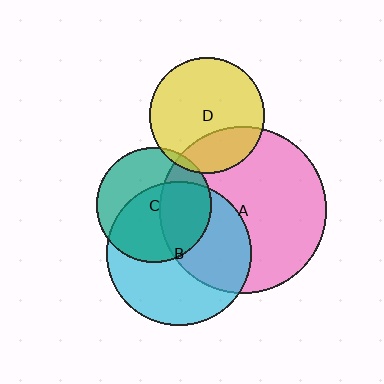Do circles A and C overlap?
Yes.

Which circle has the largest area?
Circle A (pink).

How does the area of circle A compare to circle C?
Approximately 2.1 times.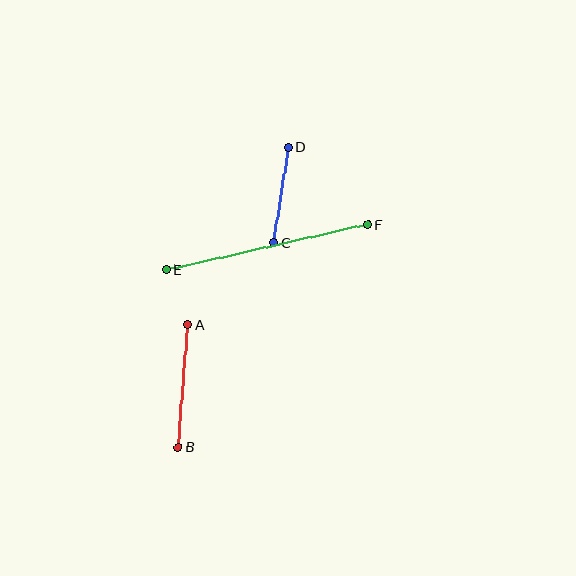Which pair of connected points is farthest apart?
Points E and F are farthest apart.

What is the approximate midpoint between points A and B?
The midpoint is at approximately (183, 386) pixels.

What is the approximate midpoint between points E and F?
The midpoint is at approximately (267, 247) pixels.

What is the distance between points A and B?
The distance is approximately 123 pixels.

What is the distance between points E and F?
The distance is approximately 206 pixels.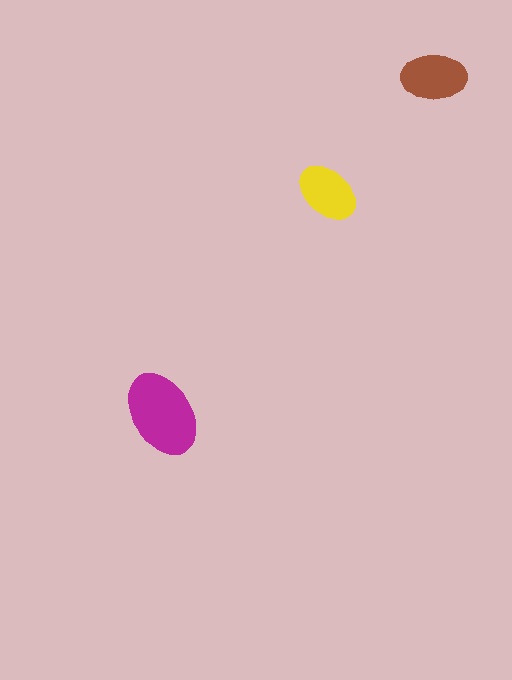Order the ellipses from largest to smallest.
the magenta one, the brown one, the yellow one.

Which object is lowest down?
The magenta ellipse is bottommost.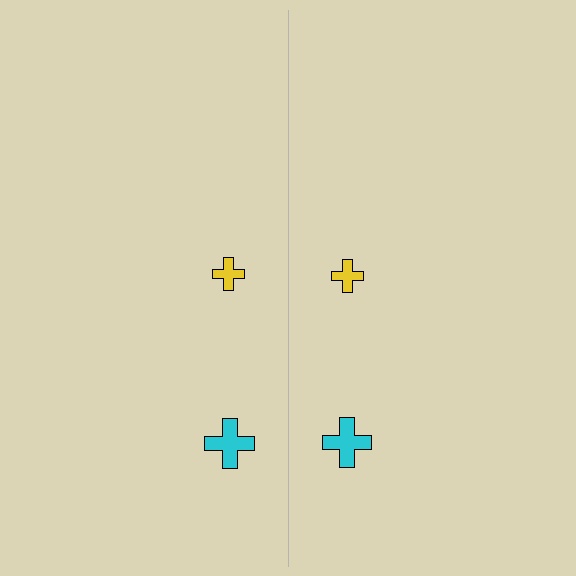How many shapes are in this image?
There are 4 shapes in this image.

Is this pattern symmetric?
Yes, this pattern has bilateral (reflection) symmetry.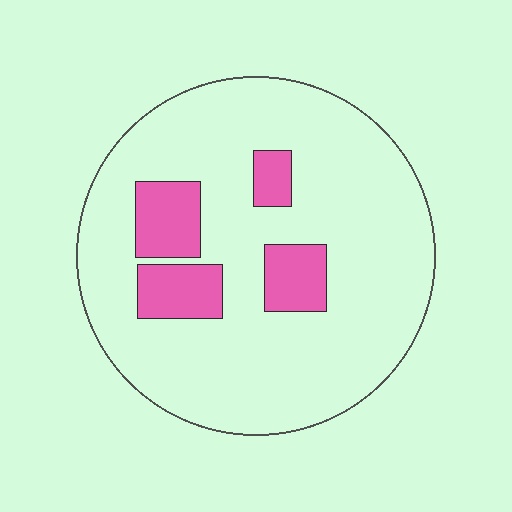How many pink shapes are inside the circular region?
4.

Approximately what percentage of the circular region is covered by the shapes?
Approximately 15%.